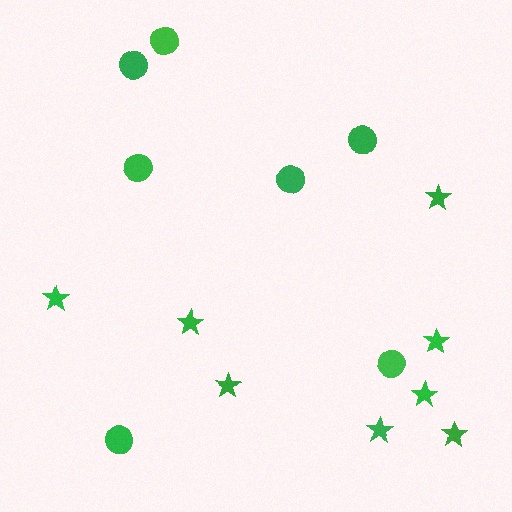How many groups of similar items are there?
There are 2 groups: one group of stars (8) and one group of circles (7).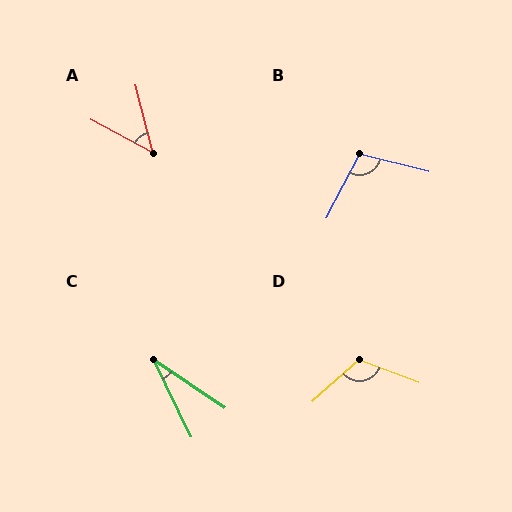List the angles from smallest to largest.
C (30°), A (47°), B (103°), D (118°).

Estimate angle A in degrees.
Approximately 47 degrees.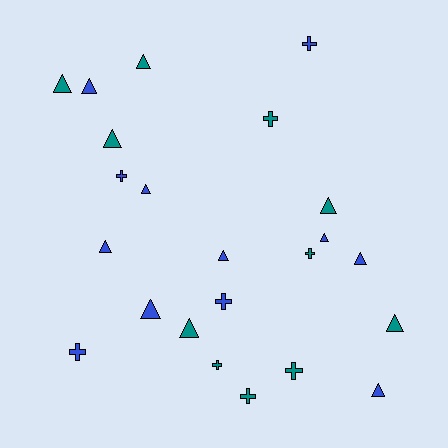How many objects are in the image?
There are 23 objects.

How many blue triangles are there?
There are 8 blue triangles.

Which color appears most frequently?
Blue, with 12 objects.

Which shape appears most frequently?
Triangle, with 14 objects.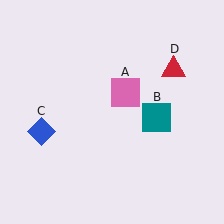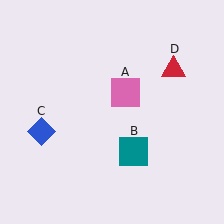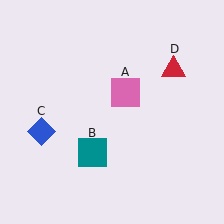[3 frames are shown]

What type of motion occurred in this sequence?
The teal square (object B) rotated clockwise around the center of the scene.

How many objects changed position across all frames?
1 object changed position: teal square (object B).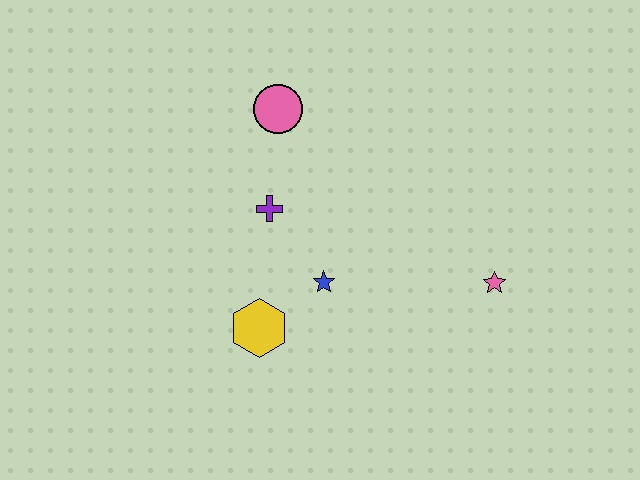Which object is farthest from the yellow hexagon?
The pink star is farthest from the yellow hexagon.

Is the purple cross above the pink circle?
No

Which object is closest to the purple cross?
The blue star is closest to the purple cross.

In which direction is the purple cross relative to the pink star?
The purple cross is to the left of the pink star.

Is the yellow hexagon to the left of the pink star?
Yes